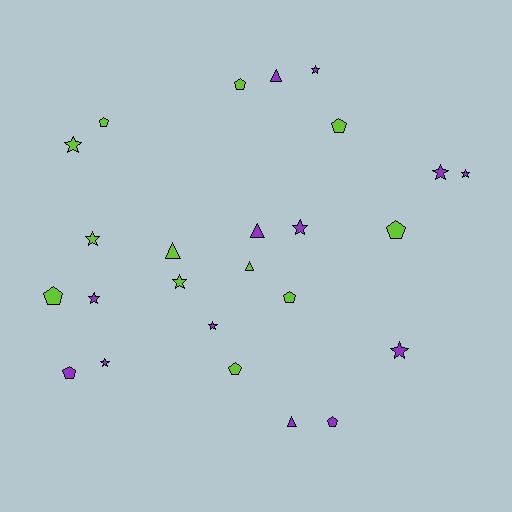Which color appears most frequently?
Purple, with 13 objects.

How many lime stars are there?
There are 3 lime stars.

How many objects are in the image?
There are 25 objects.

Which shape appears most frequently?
Star, with 11 objects.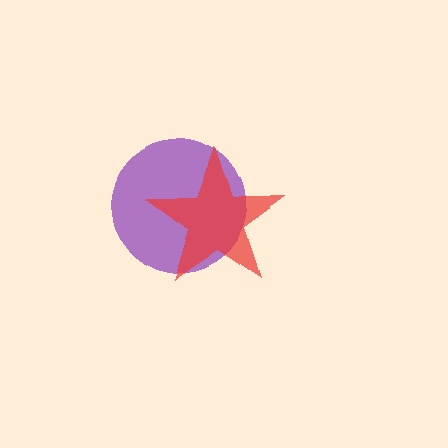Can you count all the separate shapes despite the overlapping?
Yes, there are 2 separate shapes.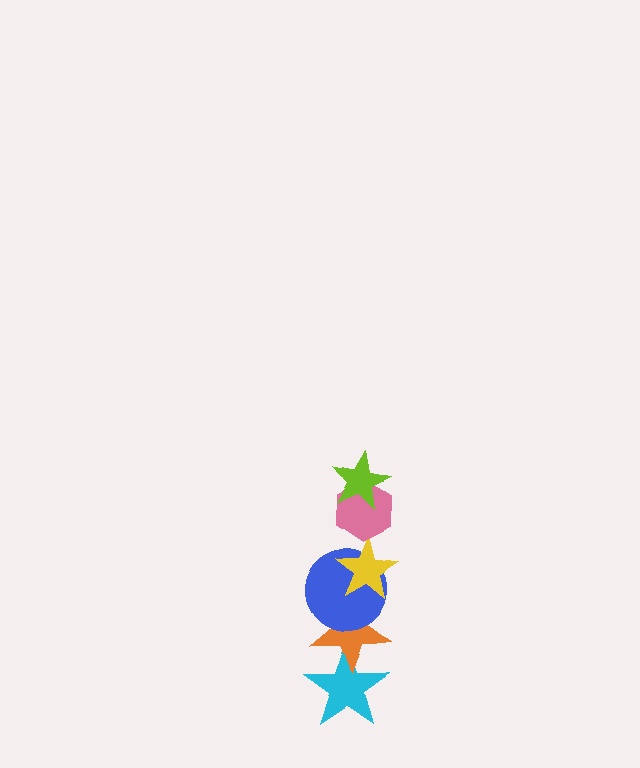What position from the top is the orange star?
The orange star is 5th from the top.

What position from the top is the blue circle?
The blue circle is 4th from the top.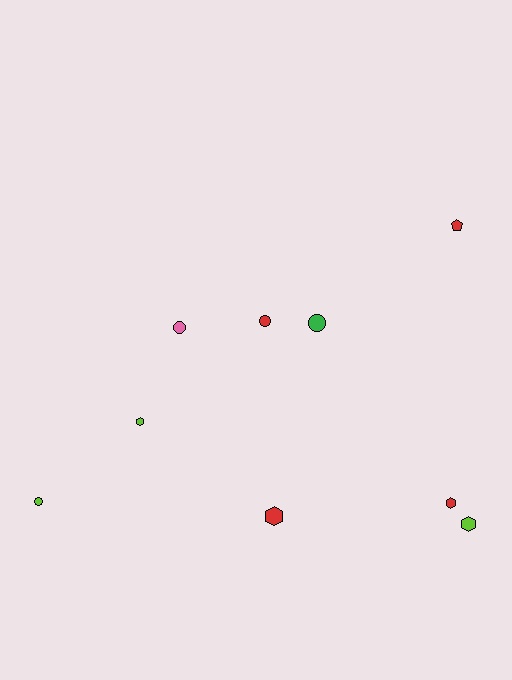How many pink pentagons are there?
There are no pink pentagons.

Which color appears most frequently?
Red, with 4 objects.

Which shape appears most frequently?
Circle, with 4 objects.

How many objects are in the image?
There are 9 objects.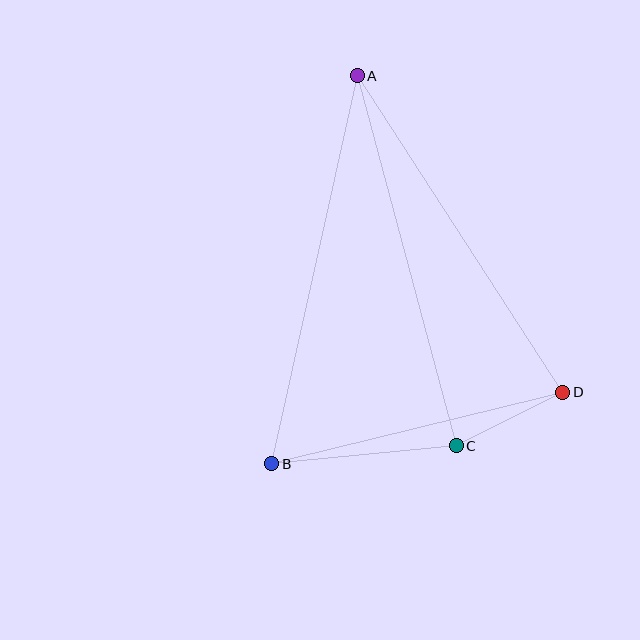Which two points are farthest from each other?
Points A and B are farthest from each other.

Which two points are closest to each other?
Points C and D are closest to each other.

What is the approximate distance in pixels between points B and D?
The distance between B and D is approximately 300 pixels.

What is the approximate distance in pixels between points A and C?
The distance between A and C is approximately 383 pixels.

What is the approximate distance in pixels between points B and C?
The distance between B and C is approximately 185 pixels.